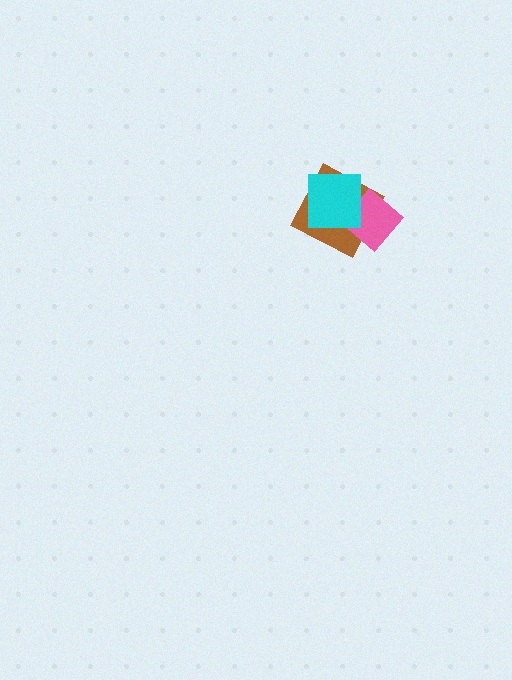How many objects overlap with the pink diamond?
2 objects overlap with the pink diamond.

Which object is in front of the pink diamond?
The cyan square is in front of the pink diamond.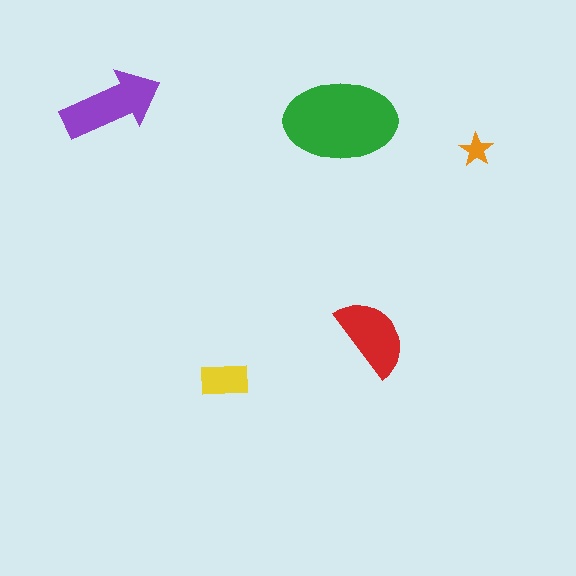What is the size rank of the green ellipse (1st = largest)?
1st.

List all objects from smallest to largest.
The orange star, the yellow rectangle, the red semicircle, the purple arrow, the green ellipse.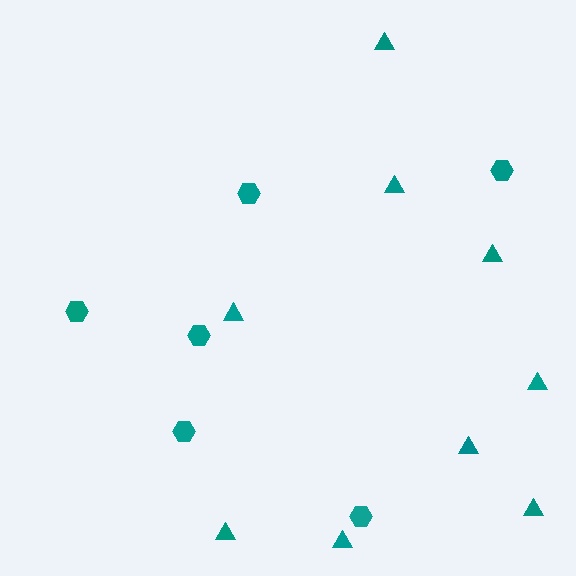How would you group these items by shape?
There are 2 groups: one group of hexagons (6) and one group of triangles (9).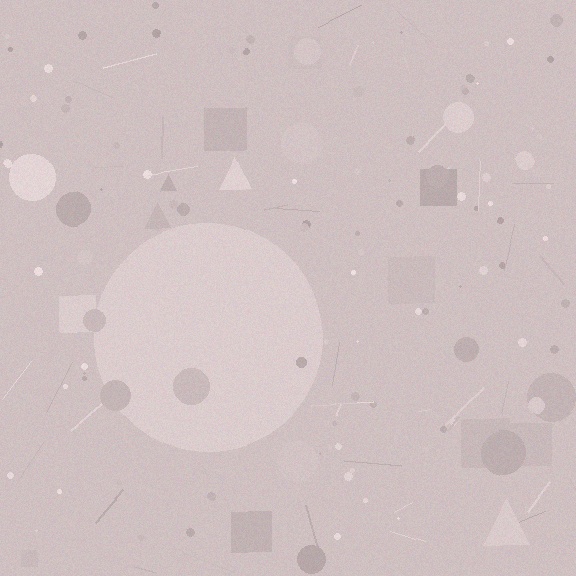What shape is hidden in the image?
A circle is hidden in the image.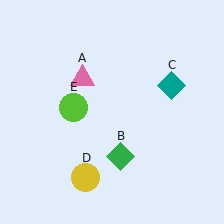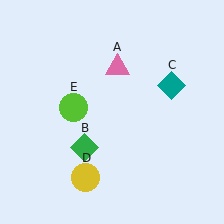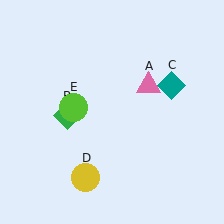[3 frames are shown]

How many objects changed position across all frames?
2 objects changed position: pink triangle (object A), green diamond (object B).